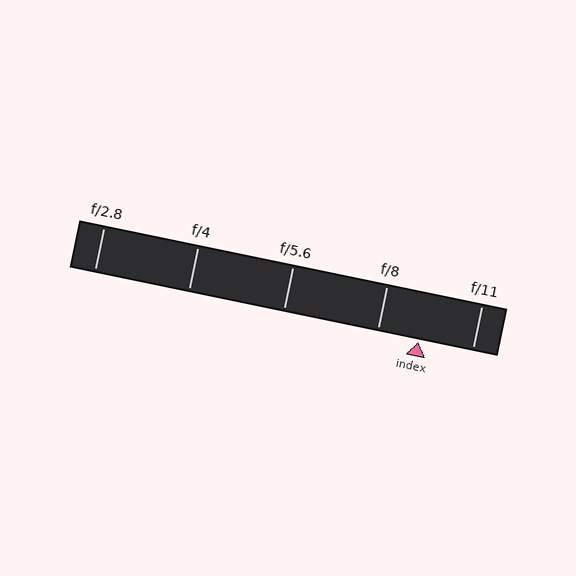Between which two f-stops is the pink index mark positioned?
The index mark is between f/8 and f/11.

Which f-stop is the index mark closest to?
The index mark is closest to f/8.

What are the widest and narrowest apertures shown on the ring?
The widest aperture shown is f/2.8 and the narrowest is f/11.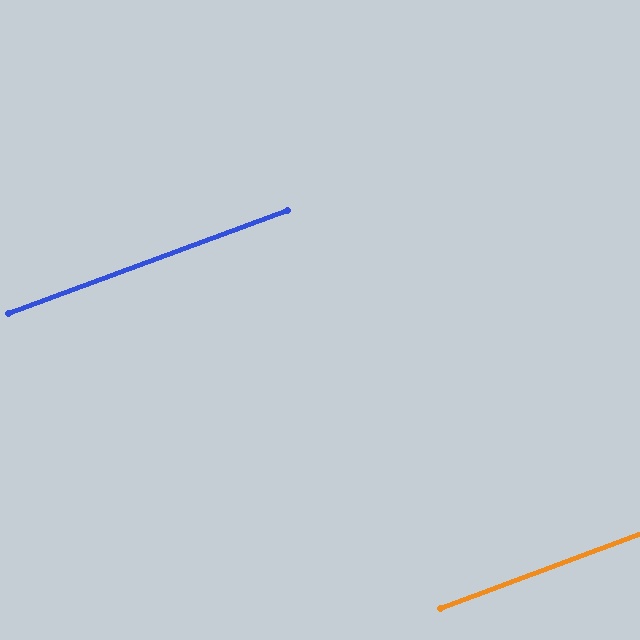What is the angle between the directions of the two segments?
Approximately 0 degrees.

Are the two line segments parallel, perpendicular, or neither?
Parallel — their directions differ by only 0.2°.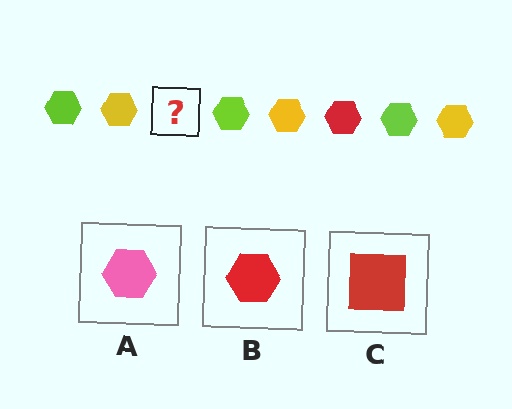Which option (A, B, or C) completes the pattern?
B.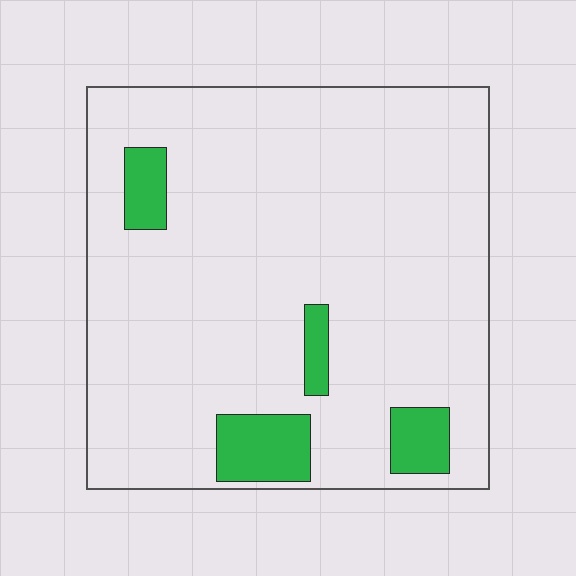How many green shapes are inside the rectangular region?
4.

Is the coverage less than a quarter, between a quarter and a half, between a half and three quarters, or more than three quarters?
Less than a quarter.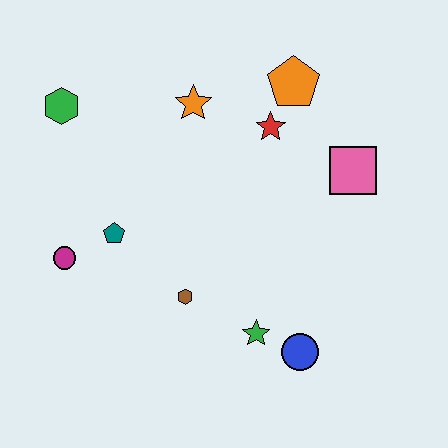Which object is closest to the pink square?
The red star is closest to the pink square.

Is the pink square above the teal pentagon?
Yes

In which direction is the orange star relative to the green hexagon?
The orange star is to the right of the green hexagon.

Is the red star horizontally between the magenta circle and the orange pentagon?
Yes